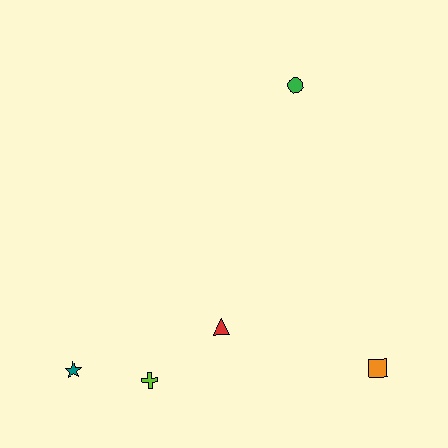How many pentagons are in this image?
There are no pentagons.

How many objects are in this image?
There are 5 objects.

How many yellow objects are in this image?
There are no yellow objects.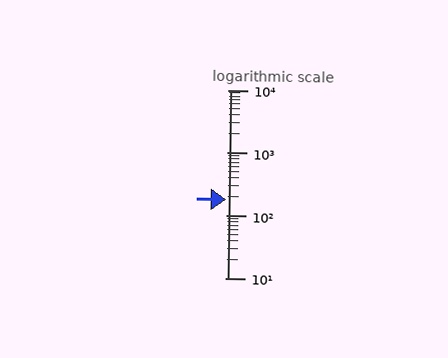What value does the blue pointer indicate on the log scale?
The pointer indicates approximately 180.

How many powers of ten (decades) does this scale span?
The scale spans 3 decades, from 10 to 10000.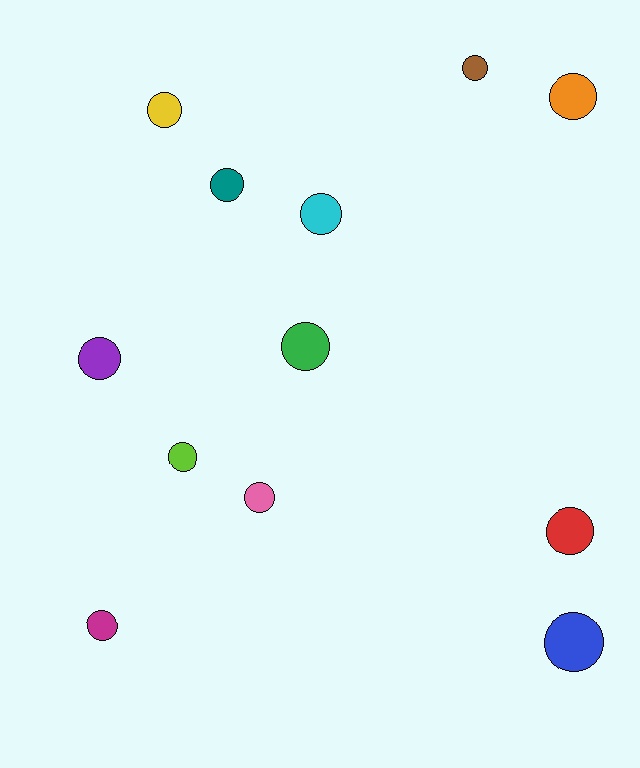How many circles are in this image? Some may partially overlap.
There are 12 circles.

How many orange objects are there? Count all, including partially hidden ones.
There is 1 orange object.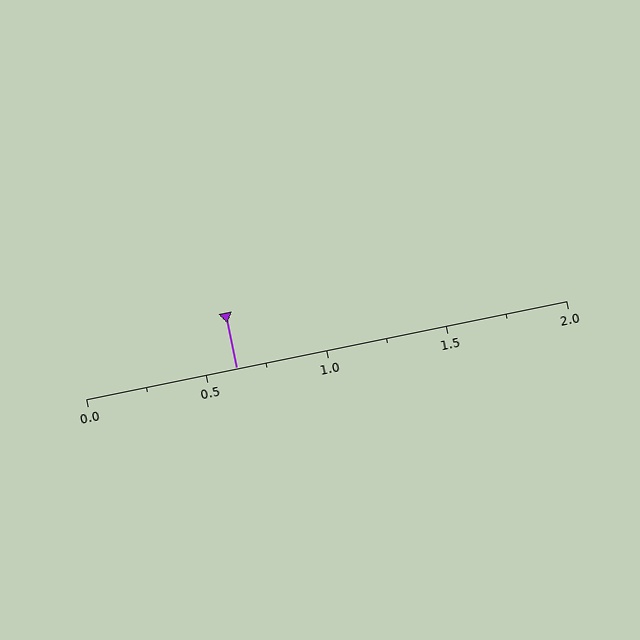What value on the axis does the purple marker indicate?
The marker indicates approximately 0.62.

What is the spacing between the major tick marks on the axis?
The major ticks are spaced 0.5 apart.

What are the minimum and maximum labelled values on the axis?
The axis runs from 0.0 to 2.0.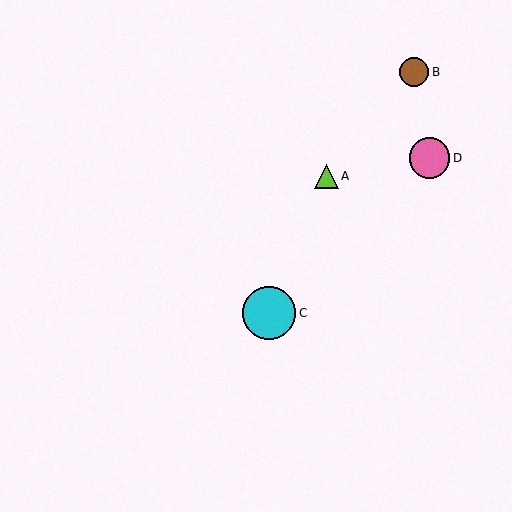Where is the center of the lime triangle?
The center of the lime triangle is at (326, 176).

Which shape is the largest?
The cyan circle (labeled C) is the largest.